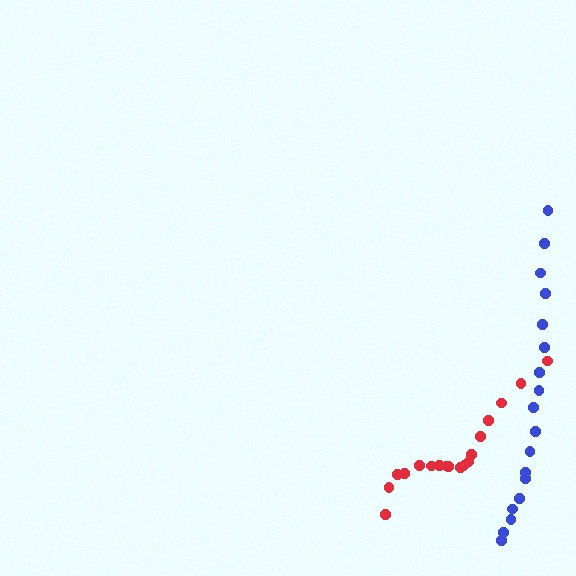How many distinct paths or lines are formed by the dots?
There are 2 distinct paths.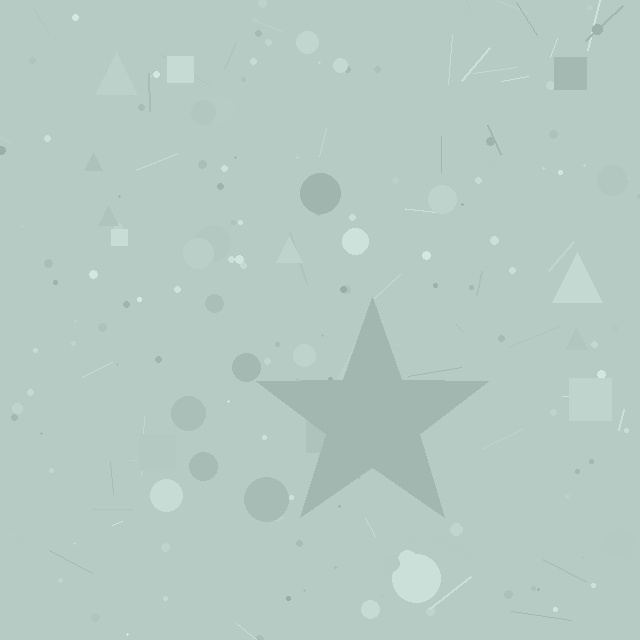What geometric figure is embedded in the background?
A star is embedded in the background.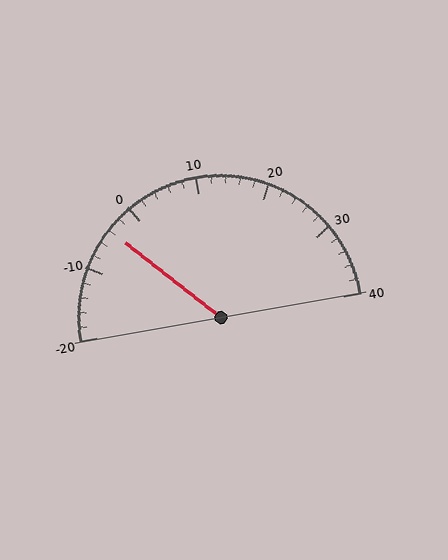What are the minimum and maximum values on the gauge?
The gauge ranges from -20 to 40.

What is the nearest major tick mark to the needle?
The nearest major tick mark is 0.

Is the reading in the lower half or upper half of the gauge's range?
The reading is in the lower half of the range (-20 to 40).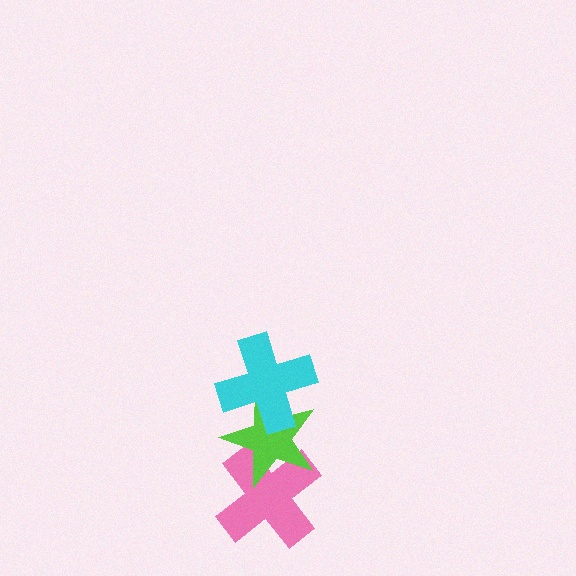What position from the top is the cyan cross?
The cyan cross is 1st from the top.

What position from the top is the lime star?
The lime star is 2nd from the top.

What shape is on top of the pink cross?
The lime star is on top of the pink cross.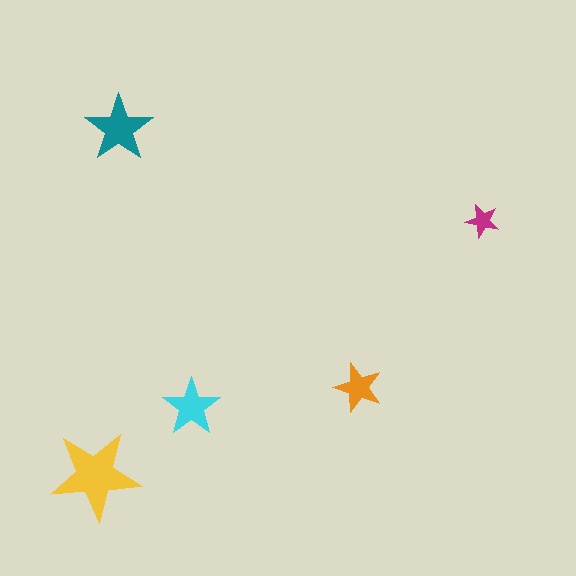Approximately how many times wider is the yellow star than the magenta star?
About 2.5 times wider.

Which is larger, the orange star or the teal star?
The teal one.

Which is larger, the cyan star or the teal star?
The teal one.